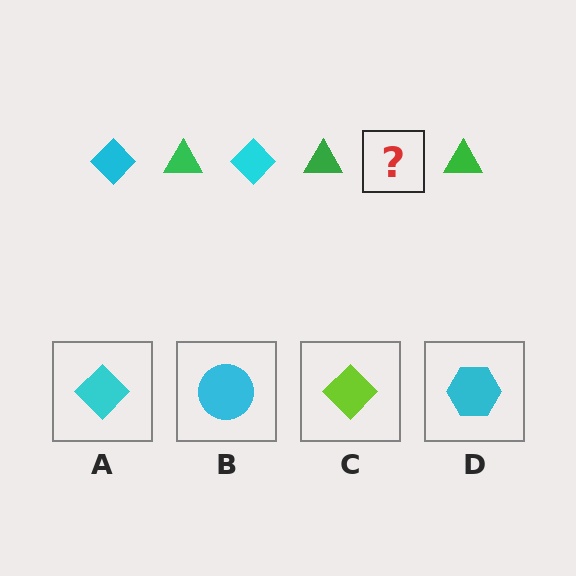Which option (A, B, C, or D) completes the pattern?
A.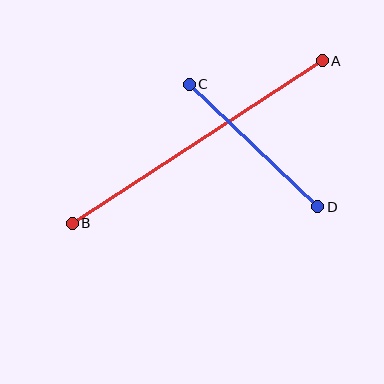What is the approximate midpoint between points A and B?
The midpoint is at approximately (197, 142) pixels.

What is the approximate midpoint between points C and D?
The midpoint is at approximately (253, 146) pixels.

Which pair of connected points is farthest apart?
Points A and B are farthest apart.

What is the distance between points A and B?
The distance is approximately 298 pixels.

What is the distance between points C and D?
The distance is approximately 177 pixels.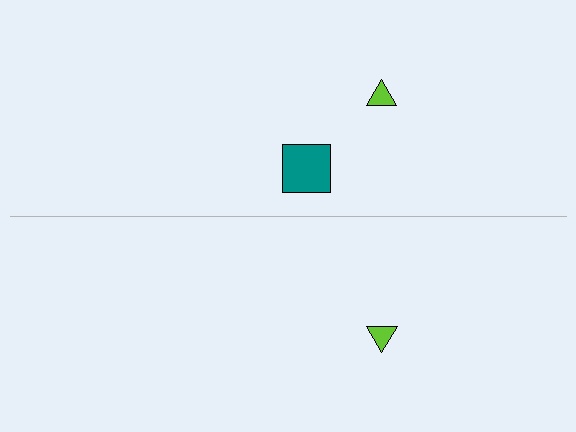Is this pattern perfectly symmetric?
No, the pattern is not perfectly symmetric. A teal square is missing from the bottom side.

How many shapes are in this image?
There are 3 shapes in this image.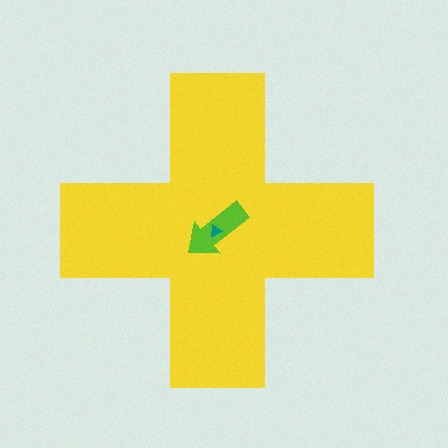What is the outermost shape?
The yellow cross.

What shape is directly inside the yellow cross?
The lime arrow.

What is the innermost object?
The teal triangle.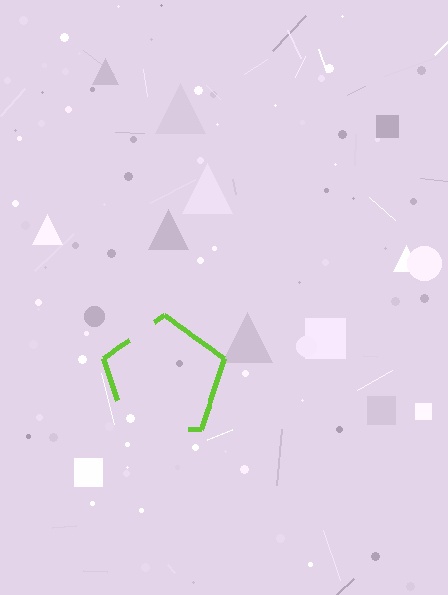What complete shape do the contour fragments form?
The contour fragments form a pentagon.